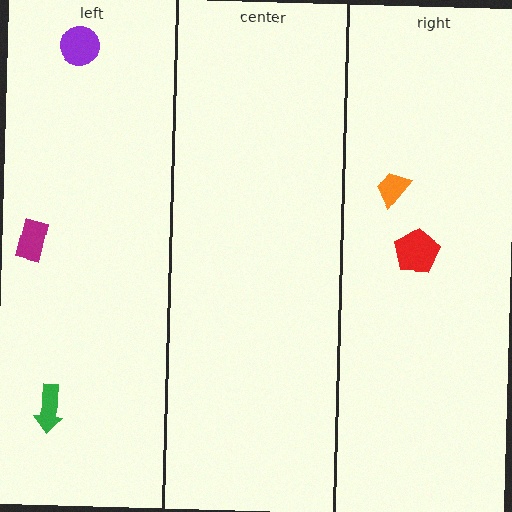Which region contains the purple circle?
The left region.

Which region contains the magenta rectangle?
The left region.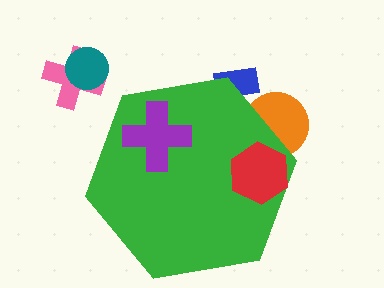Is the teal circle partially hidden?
No, the teal circle is fully visible.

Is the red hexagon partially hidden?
No, the red hexagon is fully visible.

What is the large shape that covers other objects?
A green hexagon.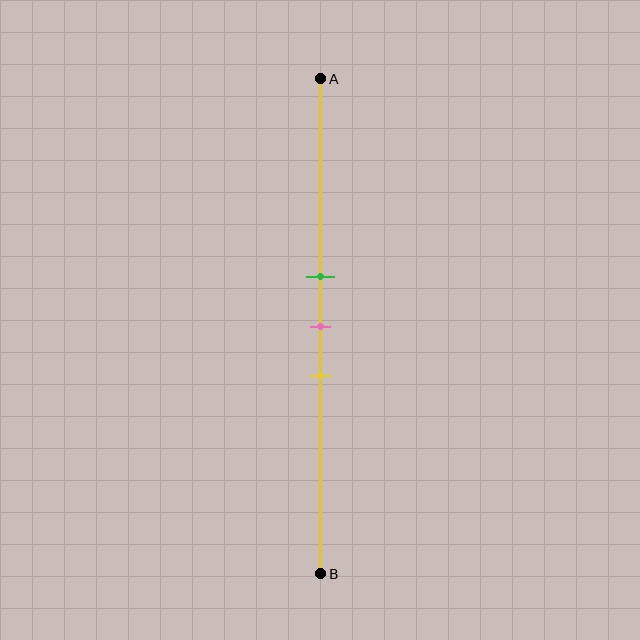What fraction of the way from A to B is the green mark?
The green mark is approximately 40% (0.4) of the way from A to B.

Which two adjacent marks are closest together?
The green and pink marks are the closest adjacent pair.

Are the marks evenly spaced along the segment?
Yes, the marks are approximately evenly spaced.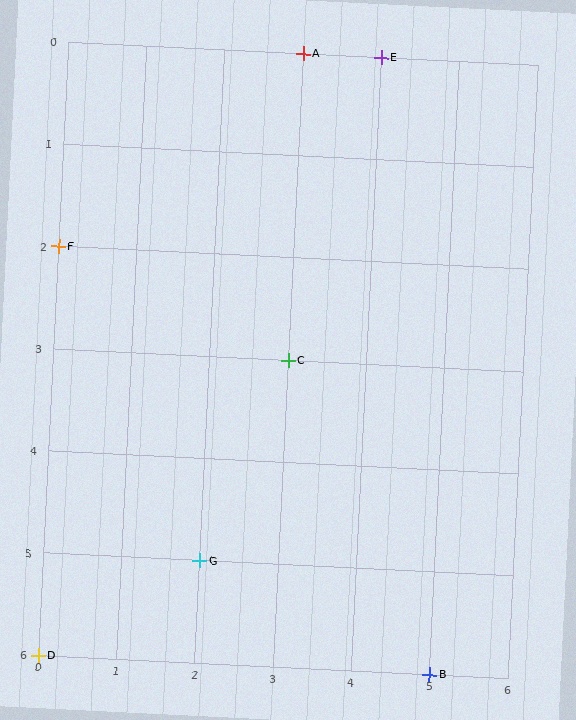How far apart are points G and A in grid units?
Points G and A are 1 column and 5 rows apart (about 5.1 grid units diagonally).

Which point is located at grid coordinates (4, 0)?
Point E is at (4, 0).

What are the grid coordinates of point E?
Point E is at grid coordinates (4, 0).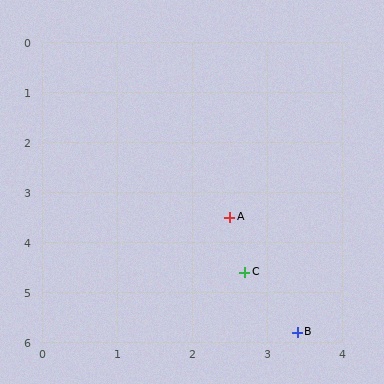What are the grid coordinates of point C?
Point C is at approximately (2.7, 4.6).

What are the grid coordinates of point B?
Point B is at approximately (3.4, 5.8).